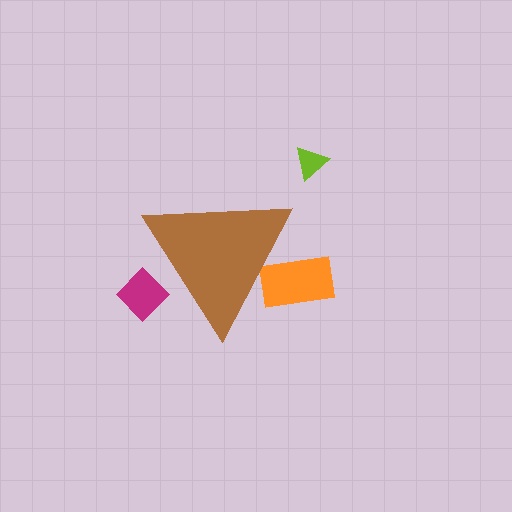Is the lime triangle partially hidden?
No, the lime triangle is fully visible.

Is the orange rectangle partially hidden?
Yes, the orange rectangle is partially hidden behind the brown triangle.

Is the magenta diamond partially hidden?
Yes, the magenta diamond is partially hidden behind the brown triangle.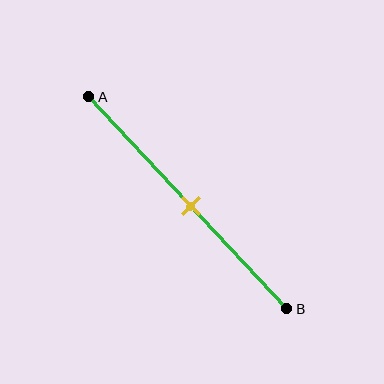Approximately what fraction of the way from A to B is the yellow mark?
The yellow mark is approximately 50% of the way from A to B.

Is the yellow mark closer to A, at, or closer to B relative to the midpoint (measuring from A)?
The yellow mark is approximately at the midpoint of segment AB.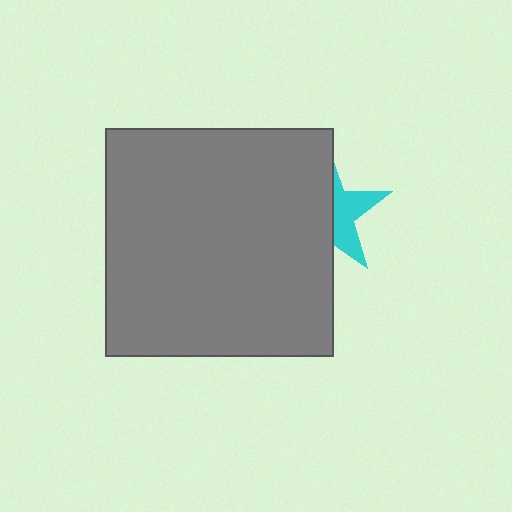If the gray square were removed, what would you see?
You would see the complete cyan star.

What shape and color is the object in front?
The object in front is a gray square.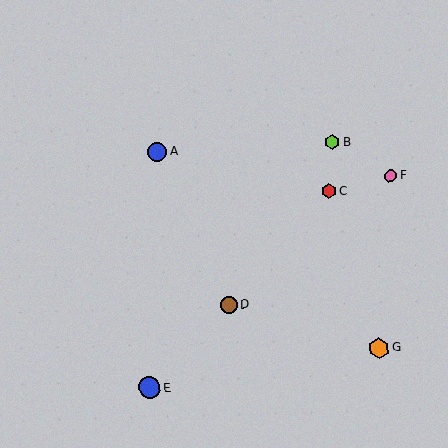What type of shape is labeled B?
Shape B is a lime hexagon.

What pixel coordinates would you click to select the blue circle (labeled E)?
Click at (149, 388) to select the blue circle E.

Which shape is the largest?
The blue circle (labeled E) is the largest.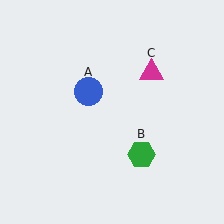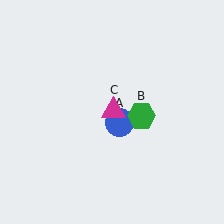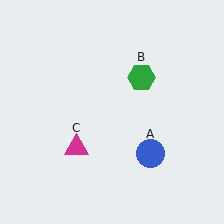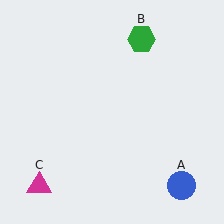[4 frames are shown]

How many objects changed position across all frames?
3 objects changed position: blue circle (object A), green hexagon (object B), magenta triangle (object C).